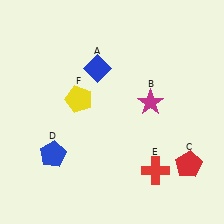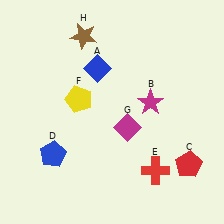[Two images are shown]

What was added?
A magenta diamond (G), a brown star (H) were added in Image 2.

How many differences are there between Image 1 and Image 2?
There are 2 differences between the two images.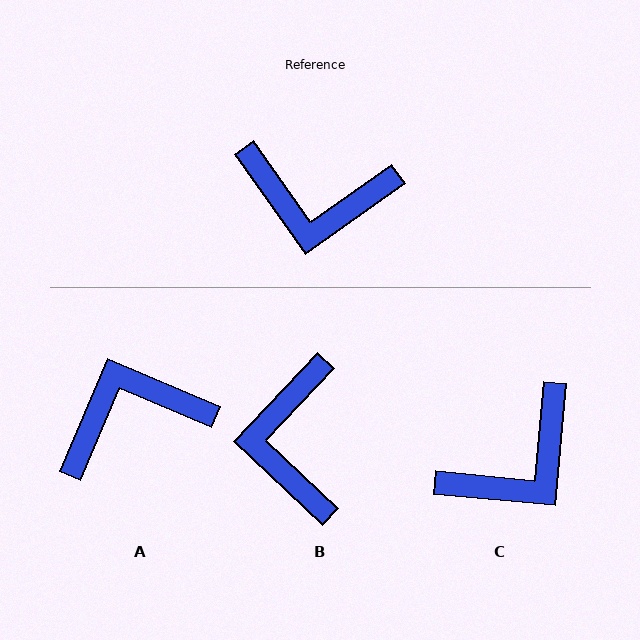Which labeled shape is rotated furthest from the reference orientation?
A, about 148 degrees away.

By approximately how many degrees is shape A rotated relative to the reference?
Approximately 148 degrees clockwise.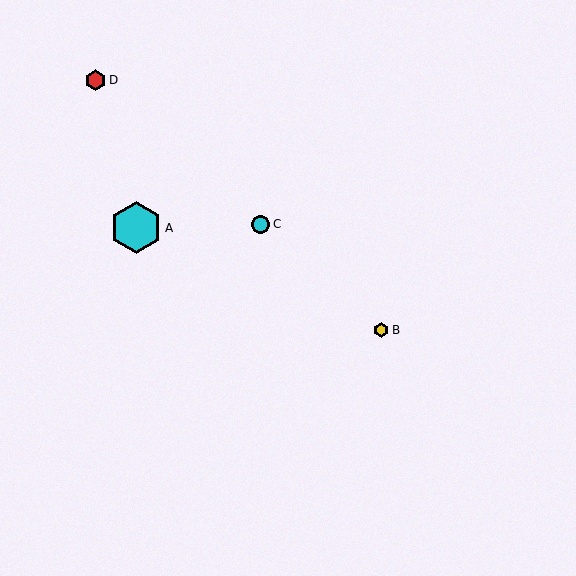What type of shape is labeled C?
Shape C is a cyan circle.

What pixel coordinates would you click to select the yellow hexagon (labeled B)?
Click at (381, 330) to select the yellow hexagon B.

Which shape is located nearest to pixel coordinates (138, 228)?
The cyan hexagon (labeled A) at (136, 228) is nearest to that location.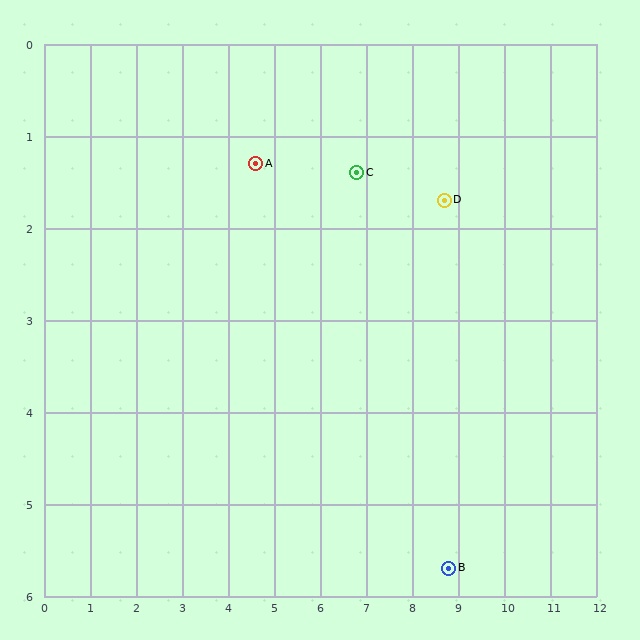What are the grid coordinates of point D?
Point D is at approximately (8.7, 1.7).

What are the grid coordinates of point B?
Point B is at approximately (8.8, 5.7).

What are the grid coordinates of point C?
Point C is at approximately (6.8, 1.4).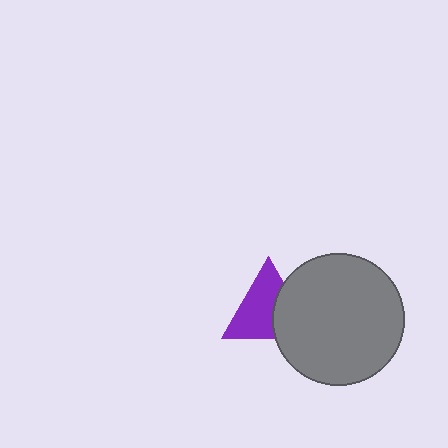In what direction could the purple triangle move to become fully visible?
The purple triangle could move left. That would shift it out from behind the gray circle entirely.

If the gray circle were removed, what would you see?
You would see the complete purple triangle.